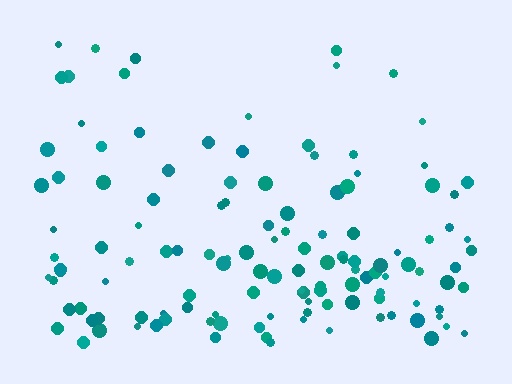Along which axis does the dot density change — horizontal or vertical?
Vertical.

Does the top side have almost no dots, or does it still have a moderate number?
Still a moderate number, just noticeably fewer than the bottom.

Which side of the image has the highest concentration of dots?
The bottom.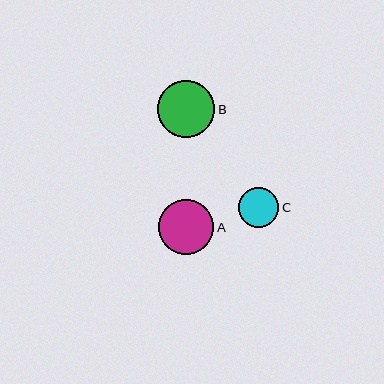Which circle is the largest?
Circle B is the largest with a size of approximately 57 pixels.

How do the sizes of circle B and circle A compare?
Circle B and circle A are approximately the same size.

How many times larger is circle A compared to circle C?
Circle A is approximately 1.4 times the size of circle C.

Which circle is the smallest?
Circle C is the smallest with a size of approximately 40 pixels.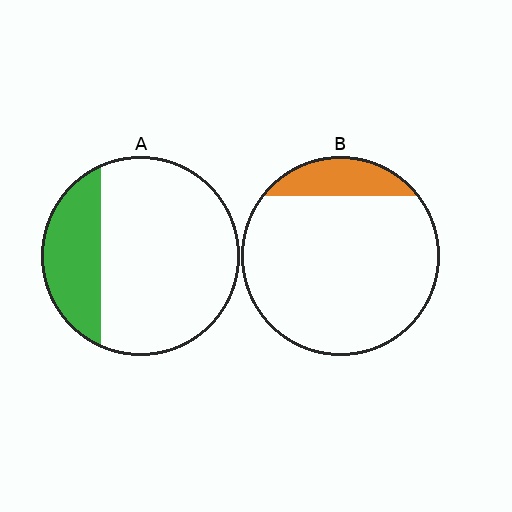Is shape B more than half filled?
No.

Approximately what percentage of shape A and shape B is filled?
A is approximately 25% and B is approximately 15%.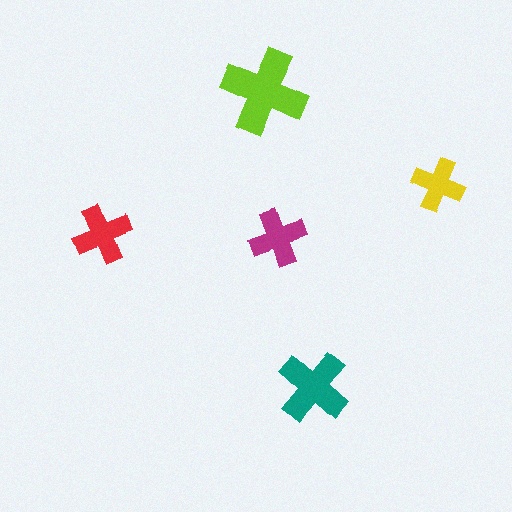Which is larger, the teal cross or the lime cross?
The lime one.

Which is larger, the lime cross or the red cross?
The lime one.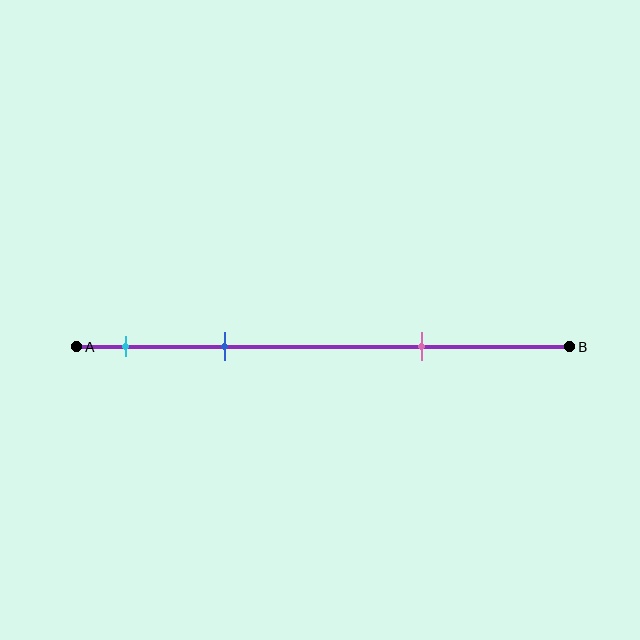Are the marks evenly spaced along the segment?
No, the marks are not evenly spaced.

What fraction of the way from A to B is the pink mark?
The pink mark is approximately 70% (0.7) of the way from A to B.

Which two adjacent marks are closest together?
The cyan and blue marks are the closest adjacent pair.